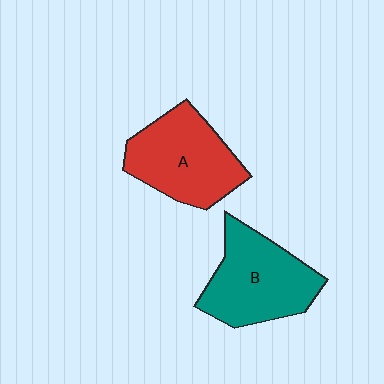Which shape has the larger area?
Shape B (teal).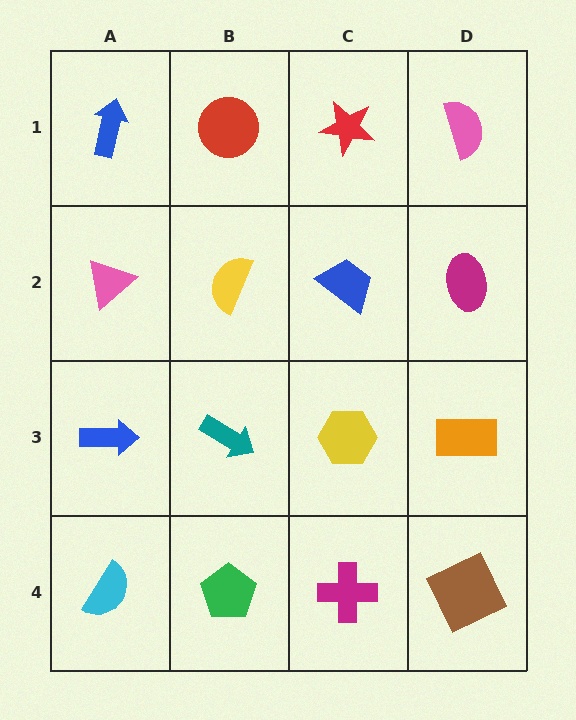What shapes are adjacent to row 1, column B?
A yellow semicircle (row 2, column B), a blue arrow (row 1, column A), a red star (row 1, column C).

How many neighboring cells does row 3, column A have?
3.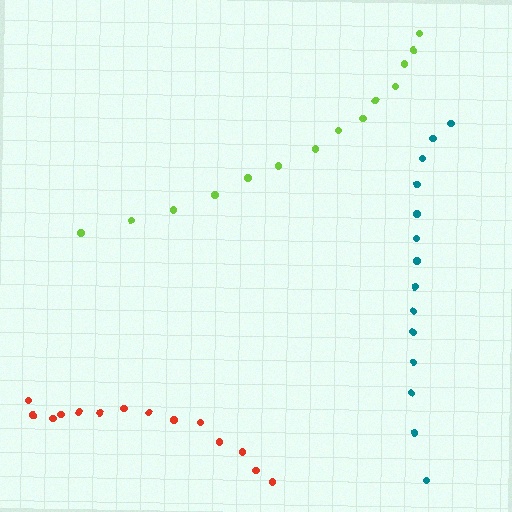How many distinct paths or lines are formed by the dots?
There are 3 distinct paths.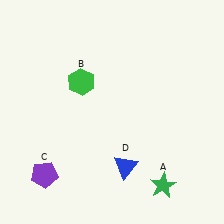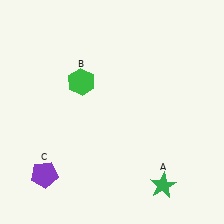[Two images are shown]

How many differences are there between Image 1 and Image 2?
There is 1 difference between the two images.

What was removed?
The blue triangle (D) was removed in Image 2.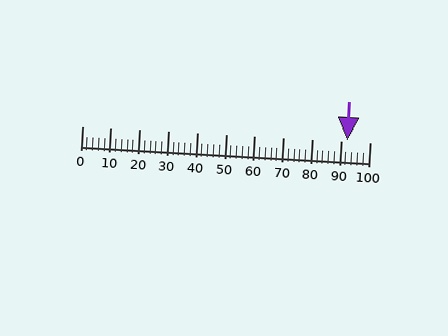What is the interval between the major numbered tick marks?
The major tick marks are spaced 10 units apart.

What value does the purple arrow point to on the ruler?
The purple arrow points to approximately 92.